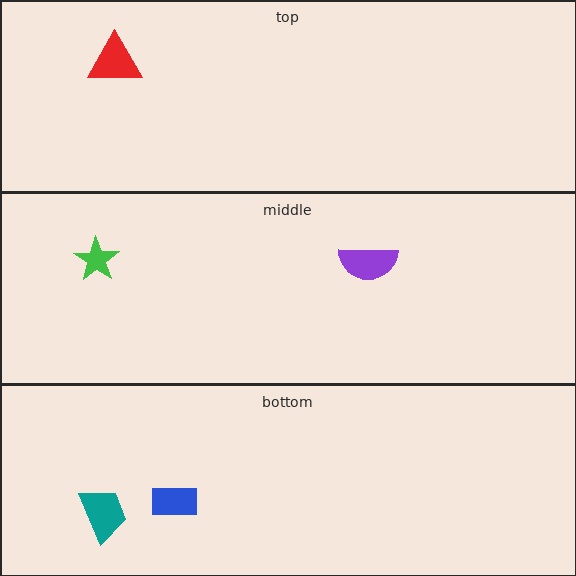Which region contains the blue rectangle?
The bottom region.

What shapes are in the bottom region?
The teal trapezoid, the blue rectangle.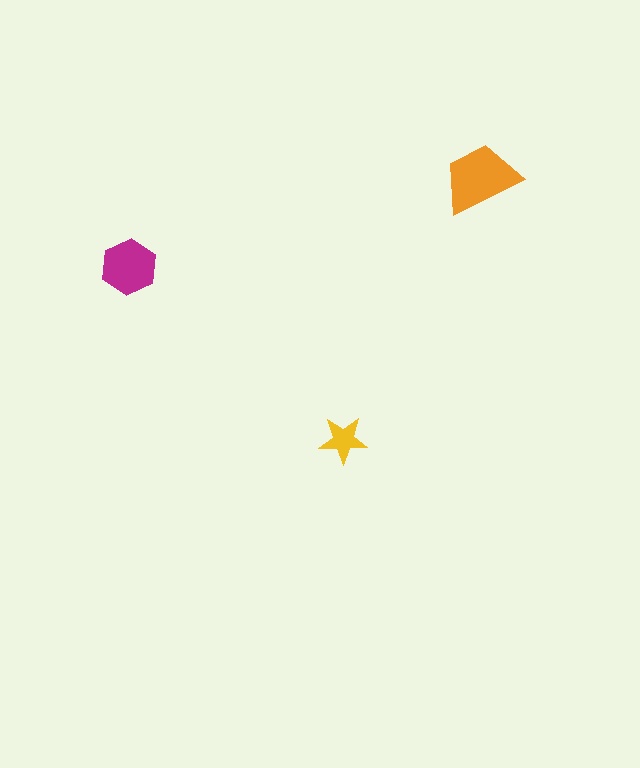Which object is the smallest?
The yellow star.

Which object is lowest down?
The yellow star is bottommost.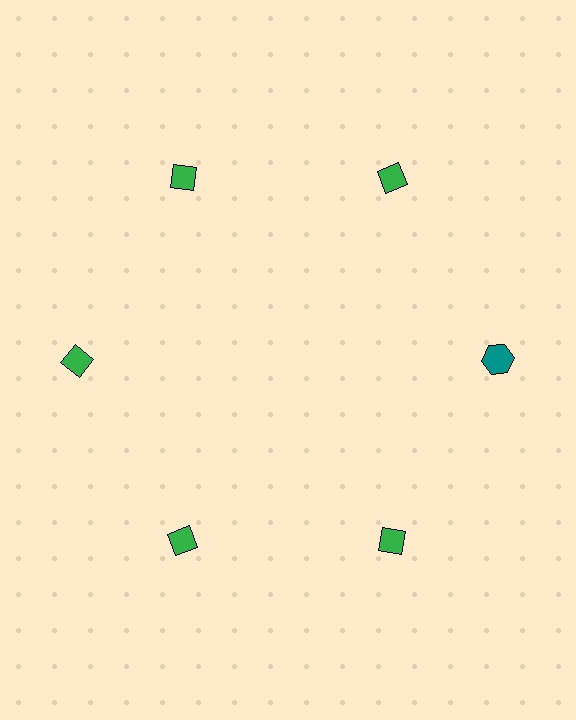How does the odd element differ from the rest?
It differs in both color (teal instead of green) and shape (hexagon instead of diamond).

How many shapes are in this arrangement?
There are 6 shapes arranged in a ring pattern.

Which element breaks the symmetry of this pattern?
The teal hexagon at roughly the 3 o'clock position breaks the symmetry. All other shapes are green diamonds.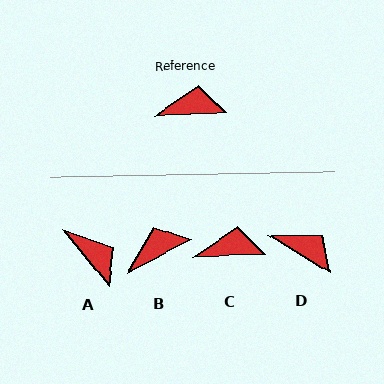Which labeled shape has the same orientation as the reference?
C.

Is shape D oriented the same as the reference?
No, it is off by about 34 degrees.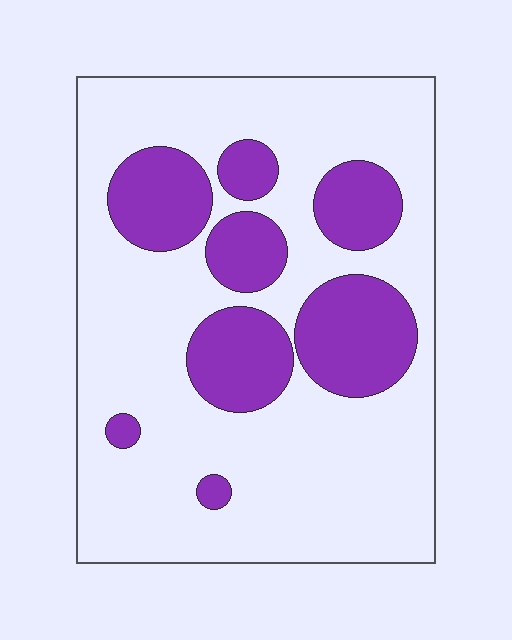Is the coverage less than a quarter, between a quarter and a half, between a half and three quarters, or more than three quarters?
Between a quarter and a half.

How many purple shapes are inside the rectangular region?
8.